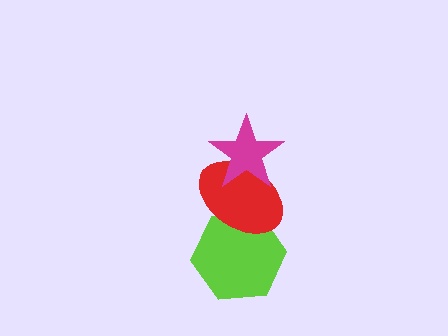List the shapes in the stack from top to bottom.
From top to bottom: the magenta star, the red ellipse, the lime hexagon.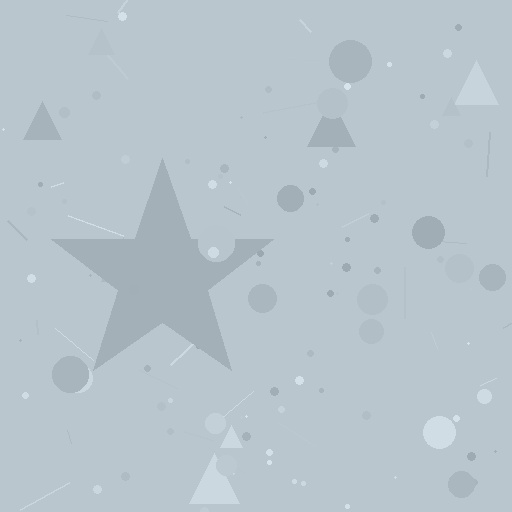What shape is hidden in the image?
A star is hidden in the image.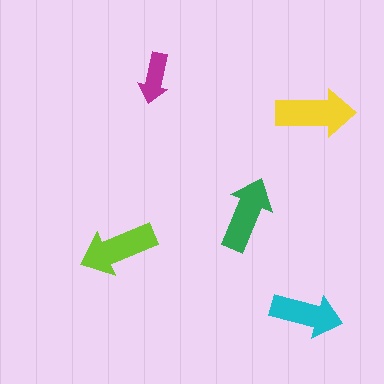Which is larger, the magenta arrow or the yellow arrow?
The yellow one.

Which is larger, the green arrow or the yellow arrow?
The yellow one.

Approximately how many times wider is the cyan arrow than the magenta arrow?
About 1.5 times wider.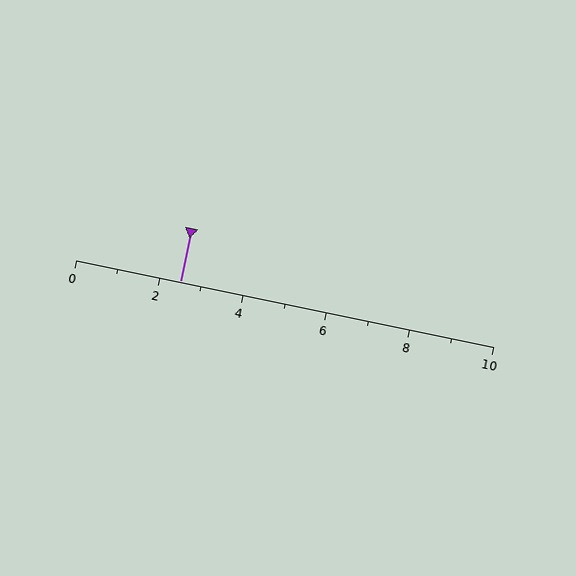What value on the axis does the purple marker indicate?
The marker indicates approximately 2.5.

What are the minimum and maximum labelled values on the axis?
The axis runs from 0 to 10.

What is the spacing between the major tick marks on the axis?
The major ticks are spaced 2 apart.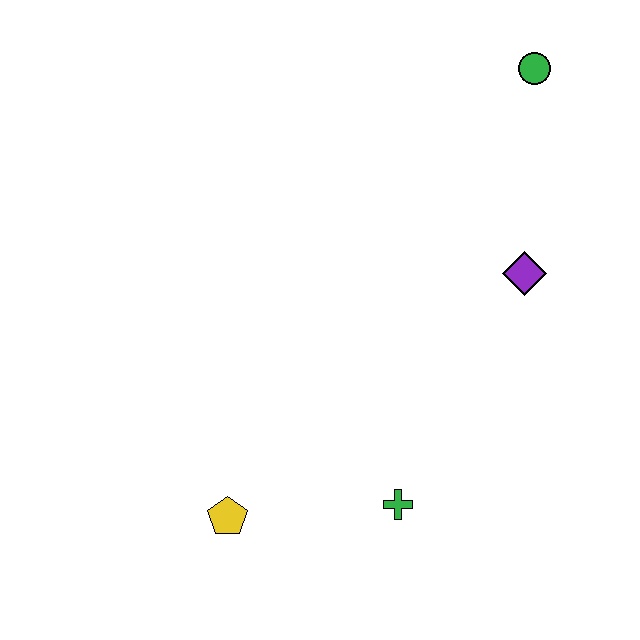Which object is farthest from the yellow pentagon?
The green circle is farthest from the yellow pentagon.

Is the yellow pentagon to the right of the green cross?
No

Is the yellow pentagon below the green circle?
Yes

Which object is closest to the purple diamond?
The green circle is closest to the purple diamond.